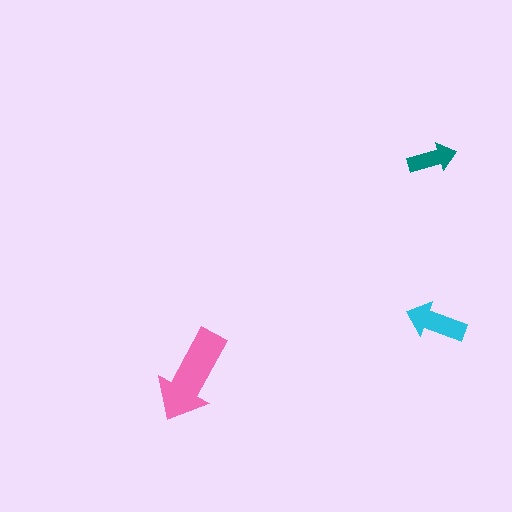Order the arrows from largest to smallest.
the pink one, the cyan one, the teal one.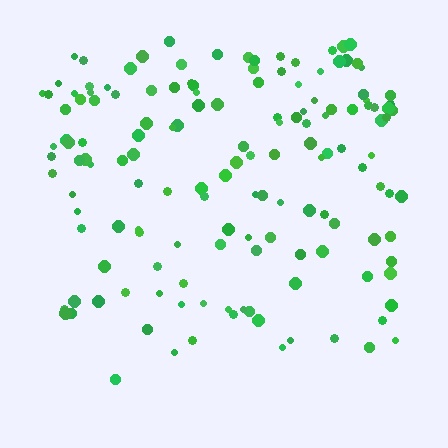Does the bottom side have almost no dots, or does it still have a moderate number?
Still a moderate number, just noticeably fewer than the top.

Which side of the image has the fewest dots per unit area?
The bottom.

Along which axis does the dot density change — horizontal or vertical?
Vertical.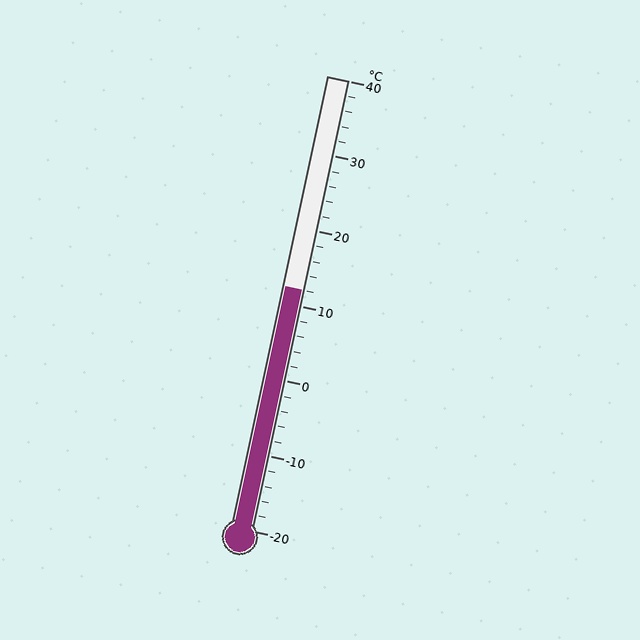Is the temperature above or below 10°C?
The temperature is above 10°C.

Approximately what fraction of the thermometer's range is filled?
The thermometer is filled to approximately 55% of its range.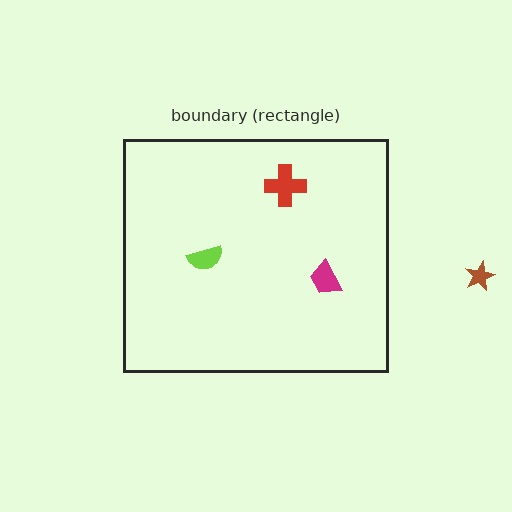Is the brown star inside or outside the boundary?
Outside.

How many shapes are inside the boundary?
3 inside, 1 outside.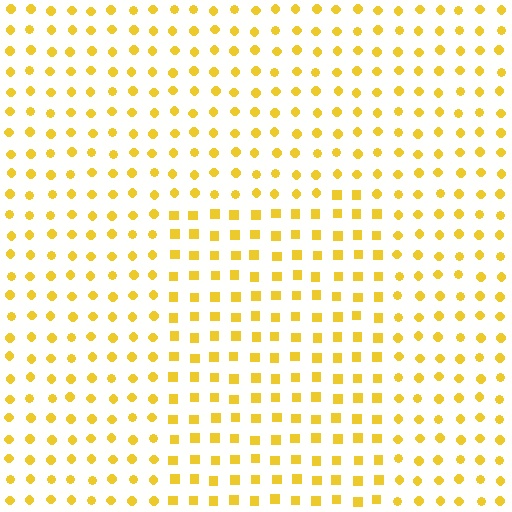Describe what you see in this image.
The image is filled with small yellow elements arranged in a uniform grid. A rectangle-shaped region contains squares, while the surrounding area contains circles. The boundary is defined purely by the change in element shape.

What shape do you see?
I see a rectangle.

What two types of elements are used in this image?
The image uses squares inside the rectangle region and circles outside it.